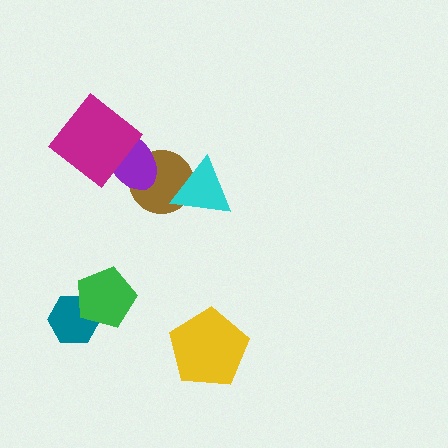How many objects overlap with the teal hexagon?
1 object overlaps with the teal hexagon.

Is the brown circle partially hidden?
Yes, it is partially covered by another shape.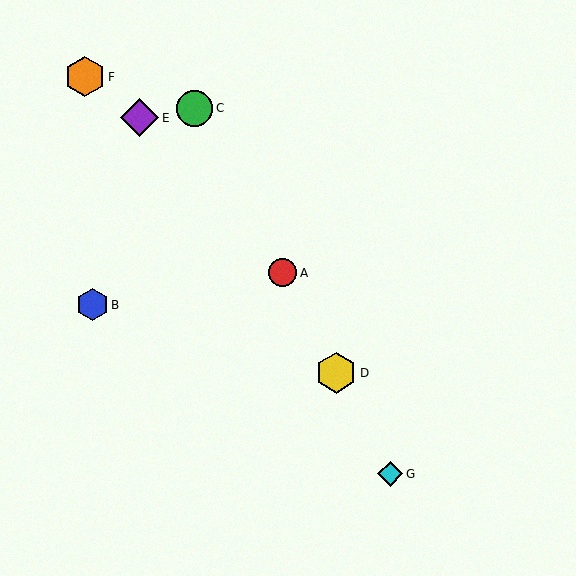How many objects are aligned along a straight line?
4 objects (A, C, D, G) are aligned along a straight line.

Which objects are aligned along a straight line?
Objects A, C, D, G are aligned along a straight line.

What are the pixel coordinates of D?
Object D is at (336, 373).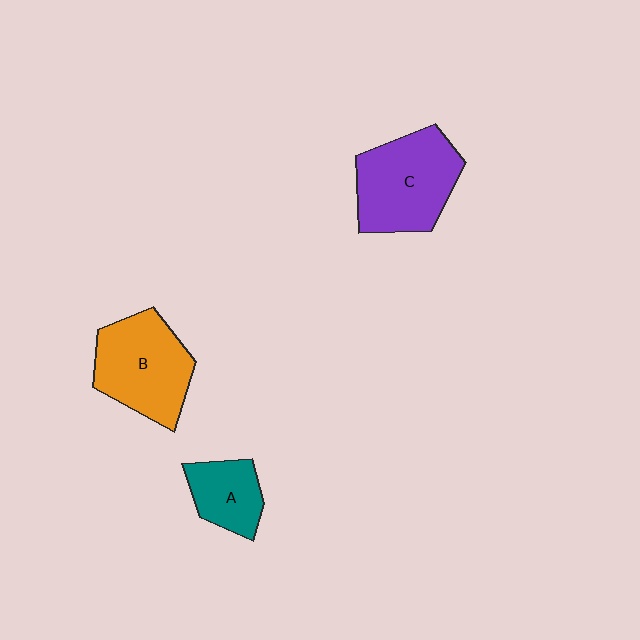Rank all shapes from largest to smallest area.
From largest to smallest: C (purple), B (orange), A (teal).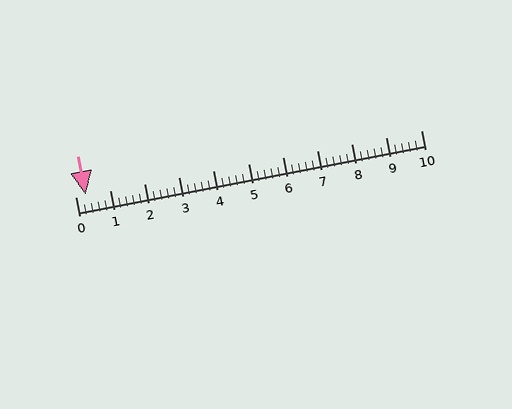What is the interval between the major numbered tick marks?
The major tick marks are spaced 1 units apart.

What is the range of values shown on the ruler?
The ruler shows values from 0 to 10.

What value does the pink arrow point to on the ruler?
The pink arrow points to approximately 0.3.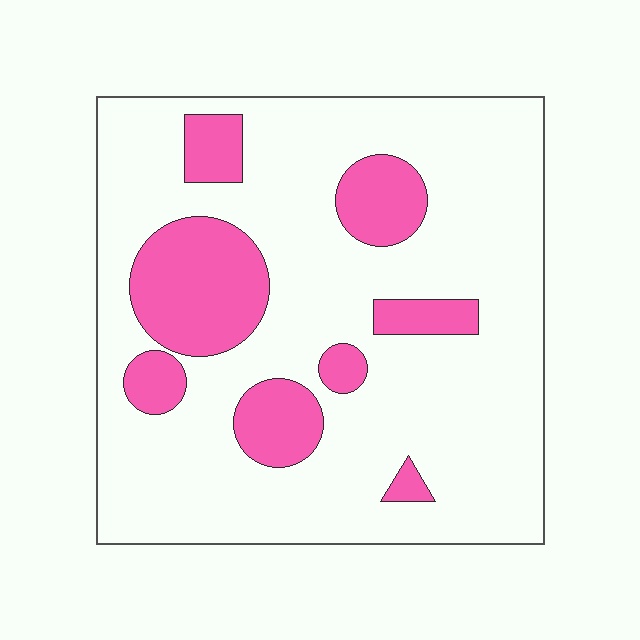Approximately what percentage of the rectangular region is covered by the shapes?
Approximately 20%.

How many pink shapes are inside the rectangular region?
8.